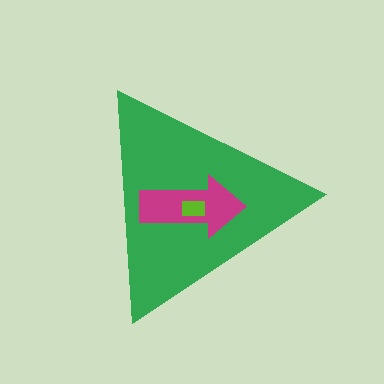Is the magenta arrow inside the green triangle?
Yes.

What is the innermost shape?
The lime rectangle.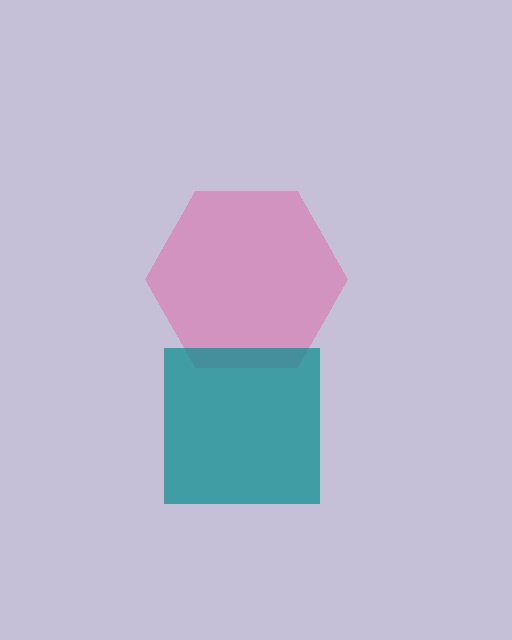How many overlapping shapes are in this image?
There are 2 overlapping shapes in the image.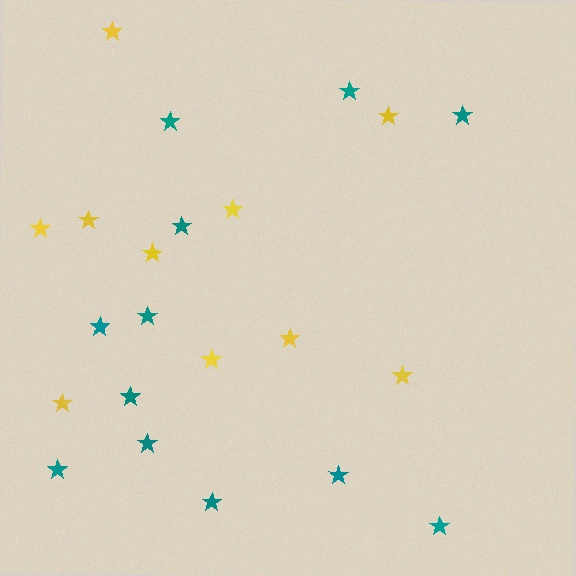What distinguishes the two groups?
There are 2 groups: one group of teal stars (12) and one group of yellow stars (10).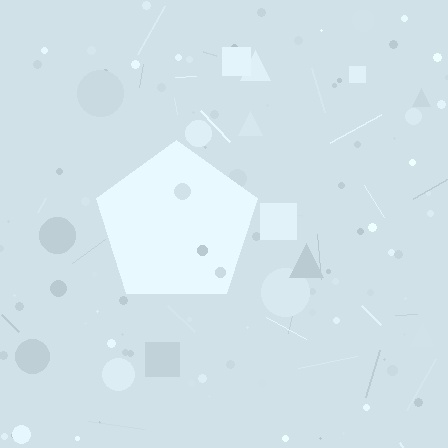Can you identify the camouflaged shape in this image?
The camouflaged shape is a pentagon.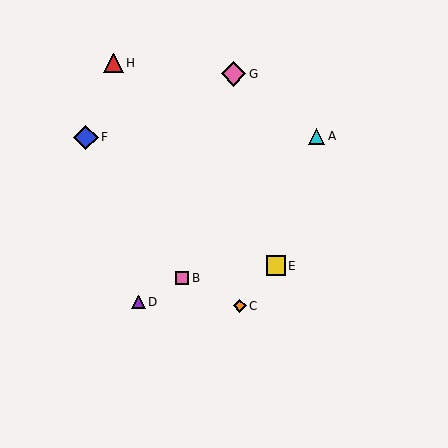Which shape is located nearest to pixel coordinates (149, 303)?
The purple triangle (labeled D) at (138, 302) is nearest to that location.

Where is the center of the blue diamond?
The center of the blue diamond is at (86, 137).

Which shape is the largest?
The blue diamond (labeled F) is the largest.